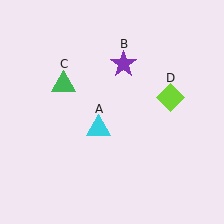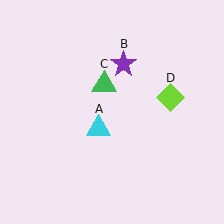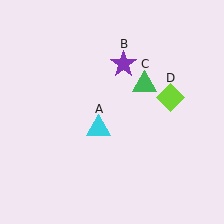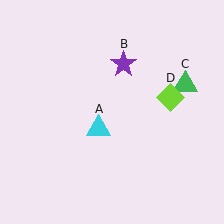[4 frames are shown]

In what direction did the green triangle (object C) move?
The green triangle (object C) moved right.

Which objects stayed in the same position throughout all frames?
Cyan triangle (object A) and purple star (object B) and lime diamond (object D) remained stationary.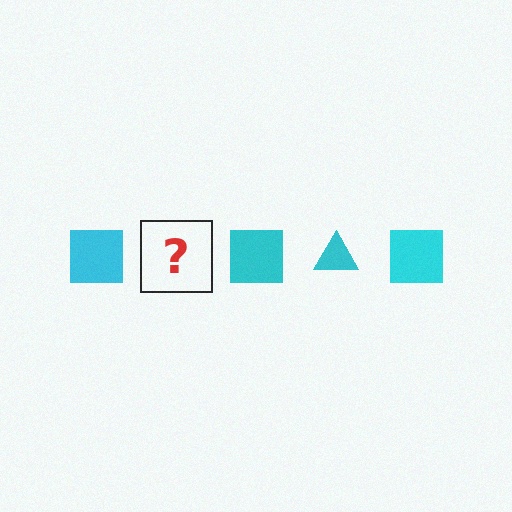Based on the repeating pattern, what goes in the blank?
The blank should be a cyan triangle.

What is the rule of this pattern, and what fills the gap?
The rule is that the pattern cycles through square, triangle shapes in cyan. The gap should be filled with a cyan triangle.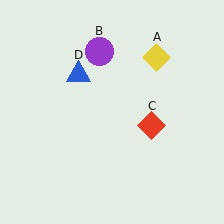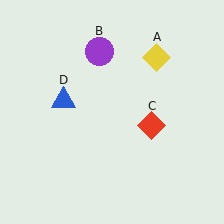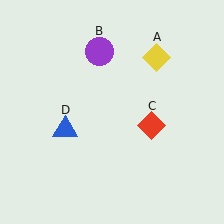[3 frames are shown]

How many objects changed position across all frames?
1 object changed position: blue triangle (object D).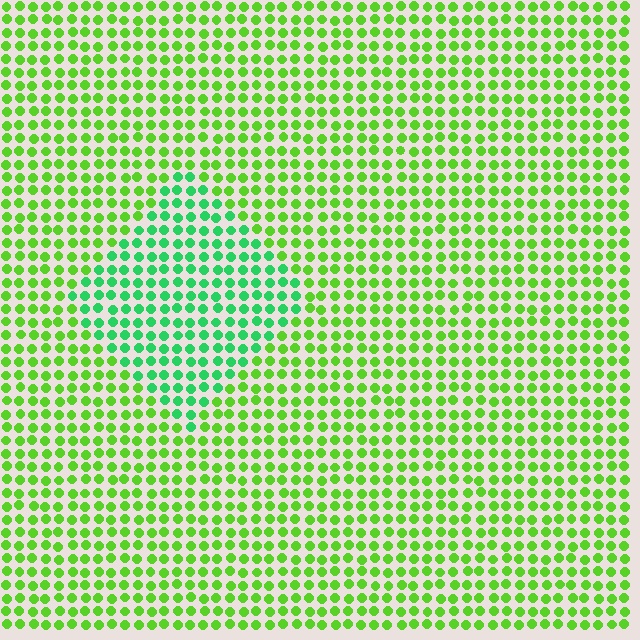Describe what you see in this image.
The image is filled with small lime elements in a uniform arrangement. A diamond-shaped region is visible where the elements are tinted to a slightly different hue, forming a subtle color boundary.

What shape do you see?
I see a diamond.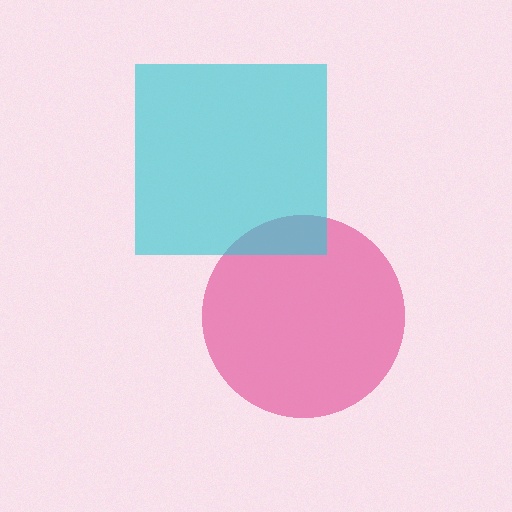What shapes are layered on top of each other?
The layered shapes are: a pink circle, a cyan square.